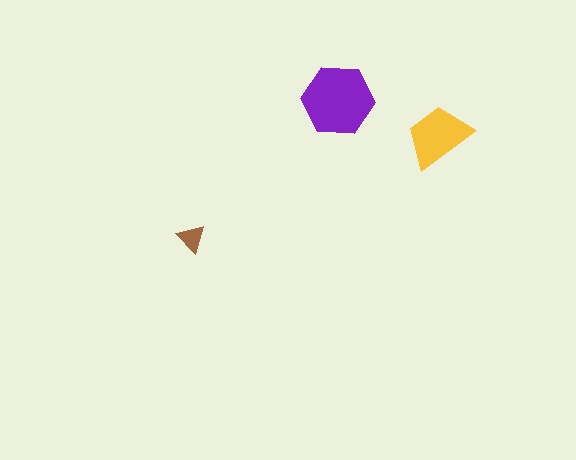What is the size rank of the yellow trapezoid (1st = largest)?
2nd.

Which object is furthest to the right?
The yellow trapezoid is rightmost.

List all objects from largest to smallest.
The purple hexagon, the yellow trapezoid, the brown triangle.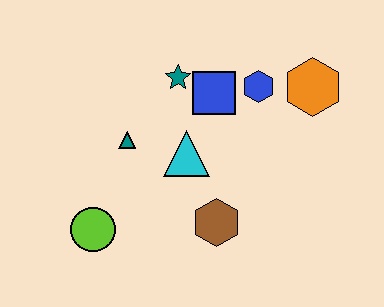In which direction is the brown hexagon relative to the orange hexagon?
The brown hexagon is below the orange hexagon.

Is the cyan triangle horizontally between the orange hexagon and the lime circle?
Yes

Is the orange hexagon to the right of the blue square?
Yes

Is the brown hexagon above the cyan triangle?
No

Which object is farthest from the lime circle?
The orange hexagon is farthest from the lime circle.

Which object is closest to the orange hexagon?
The blue hexagon is closest to the orange hexagon.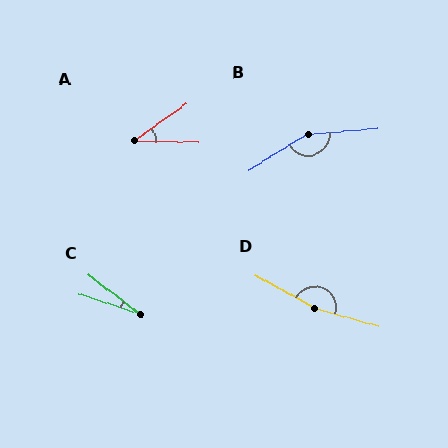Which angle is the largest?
D, at approximately 167 degrees.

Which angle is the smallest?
C, at approximately 20 degrees.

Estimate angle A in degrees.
Approximately 37 degrees.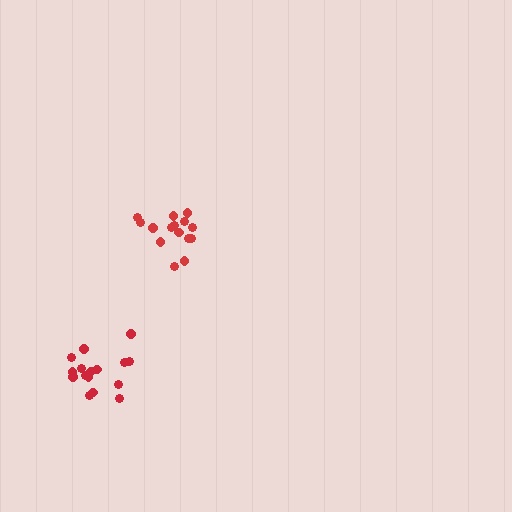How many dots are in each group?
Group 1: 15 dots, Group 2: 16 dots (31 total).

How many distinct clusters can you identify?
There are 2 distinct clusters.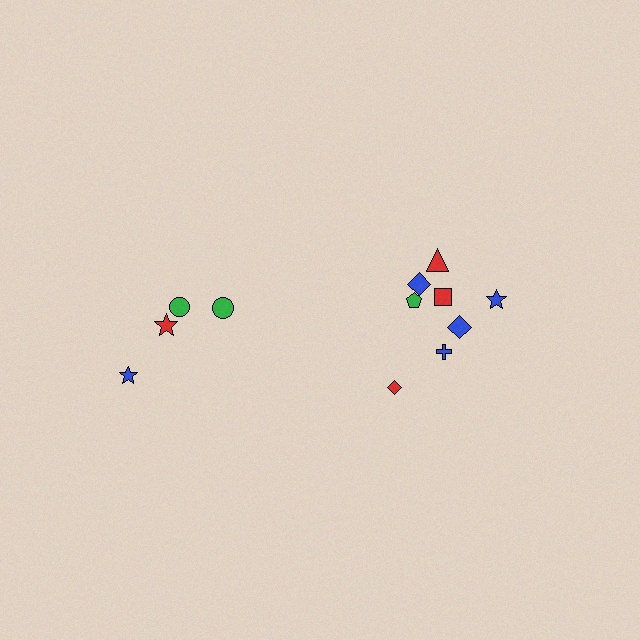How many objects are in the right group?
There are 8 objects.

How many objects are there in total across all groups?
There are 12 objects.